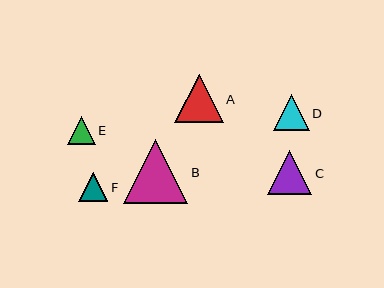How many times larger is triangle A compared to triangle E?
Triangle A is approximately 1.7 times the size of triangle E.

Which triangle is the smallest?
Triangle E is the smallest with a size of approximately 28 pixels.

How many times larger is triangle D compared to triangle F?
Triangle D is approximately 1.2 times the size of triangle F.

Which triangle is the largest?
Triangle B is the largest with a size of approximately 64 pixels.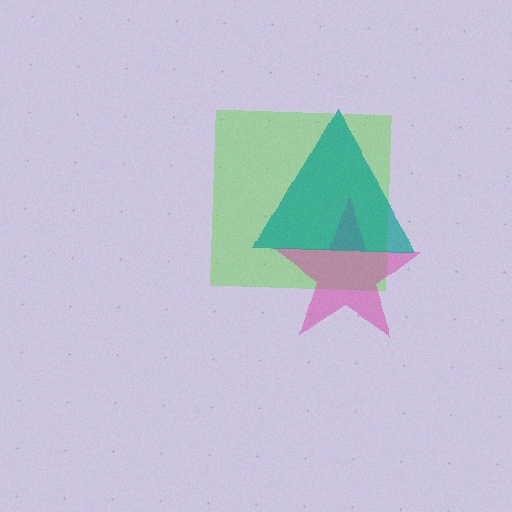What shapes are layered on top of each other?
The layered shapes are: a lime square, a magenta star, a teal triangle.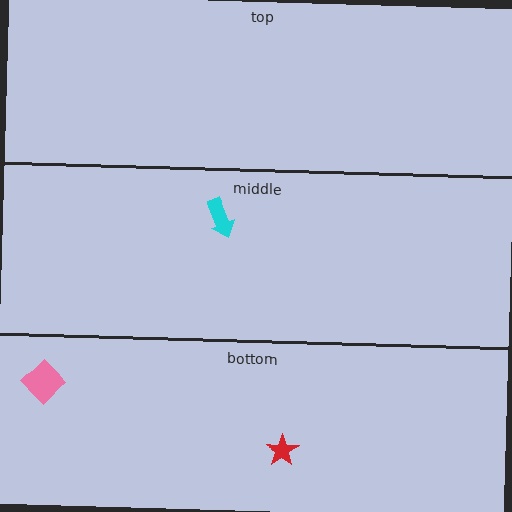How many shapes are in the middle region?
1.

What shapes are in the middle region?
The cyan arrow.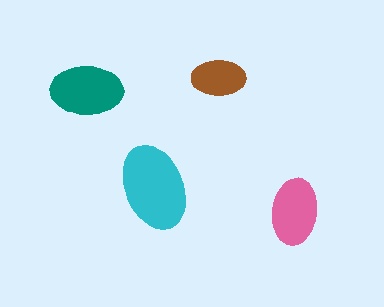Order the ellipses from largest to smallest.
the cyan one, the teal one, the pink one, the brown one.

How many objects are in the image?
There are 4 objects in the image.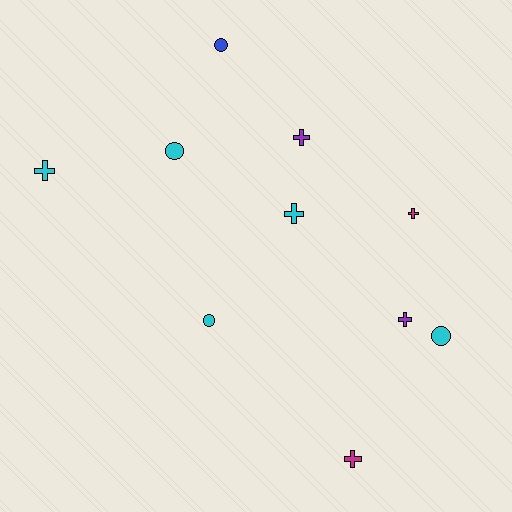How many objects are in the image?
There are 10 objects.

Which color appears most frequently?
Cyan, with 5 objects.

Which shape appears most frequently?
Cross, with 6 objects.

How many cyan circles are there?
There are 3 cyan circles.